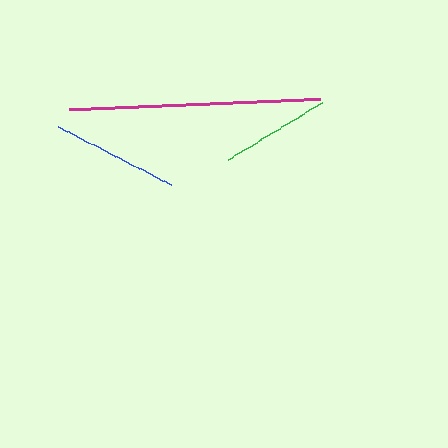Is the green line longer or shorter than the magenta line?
The magenta line is longer than the green line.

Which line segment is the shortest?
The green line is the shortest at approximately 110 pixels.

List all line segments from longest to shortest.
From longest to shortest: magenta, blue, green.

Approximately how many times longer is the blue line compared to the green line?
The blue line is approximately 1.2 times the length of the green line.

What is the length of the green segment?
The green segment is approximately 110 pixels long.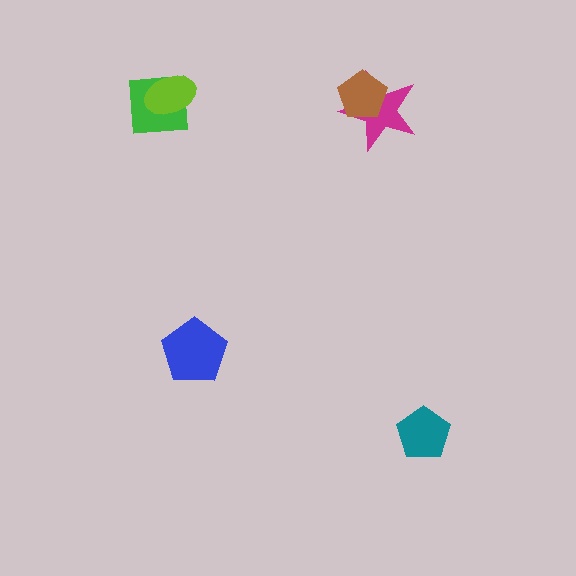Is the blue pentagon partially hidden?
No, no other shape covers it.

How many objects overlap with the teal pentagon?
0 objects overlap with the teal pentagon.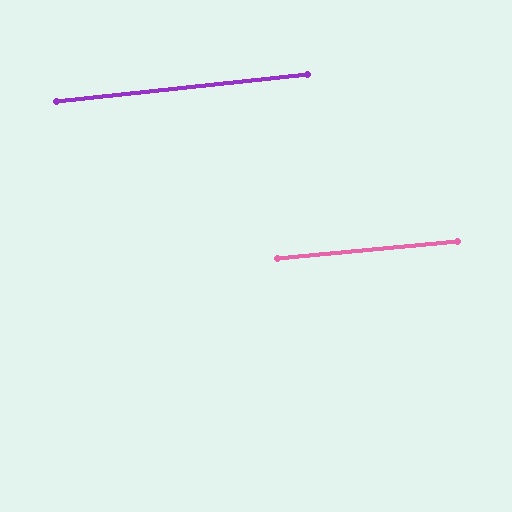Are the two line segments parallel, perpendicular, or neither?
Parallel — their directions differ by only 0.5°.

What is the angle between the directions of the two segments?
Approximately 0 degrees.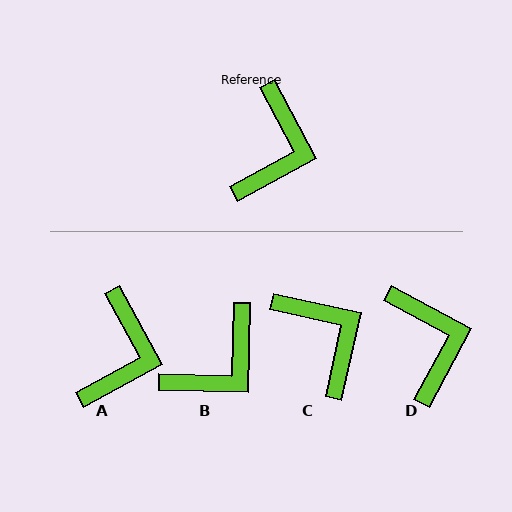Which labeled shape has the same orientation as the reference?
A.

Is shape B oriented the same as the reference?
No, it is off by about 30 degrees.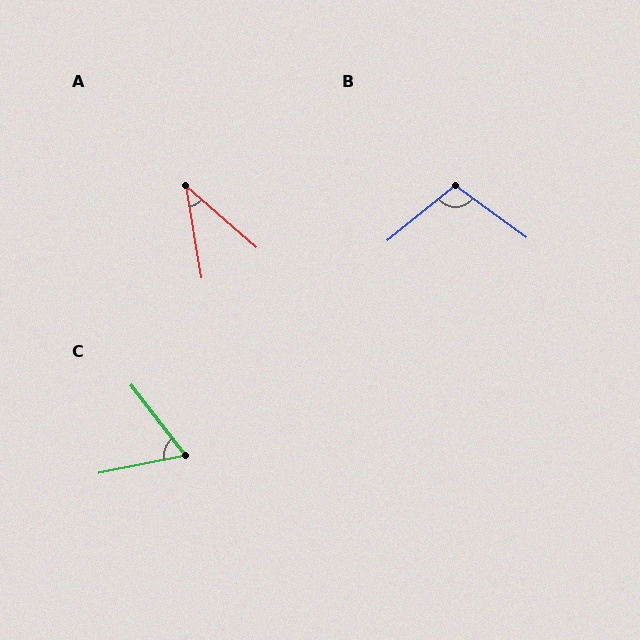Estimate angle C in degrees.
Approximately 64 degrees.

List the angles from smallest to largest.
A (39°), C (64°), B (105°).